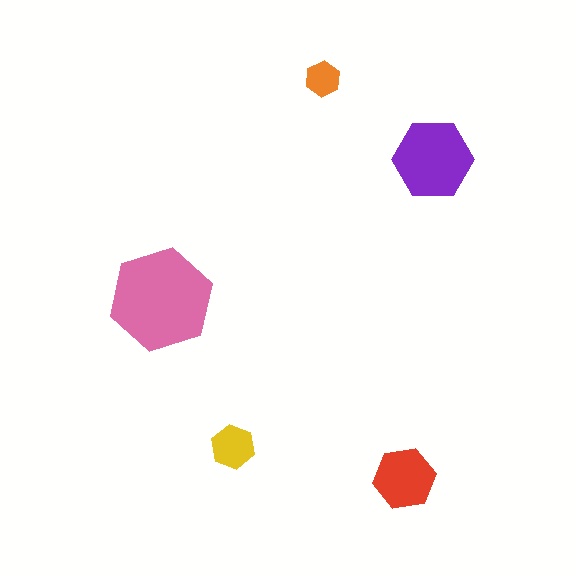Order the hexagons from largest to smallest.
the pink one, the purple one, the red one, the yellow one, the orange one.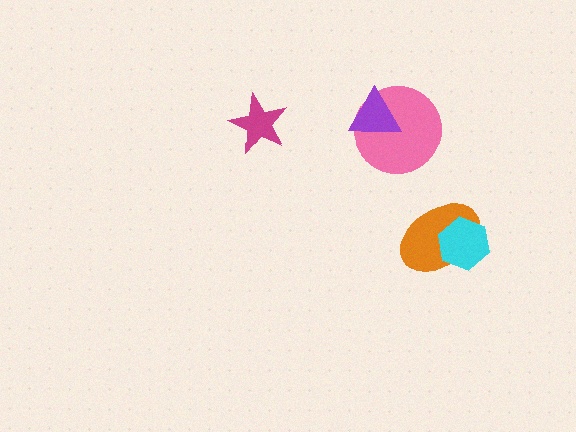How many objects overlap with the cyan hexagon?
1 object overlaps with the cyan hexagon.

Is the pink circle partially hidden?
Yes, it is partially covered by another shape.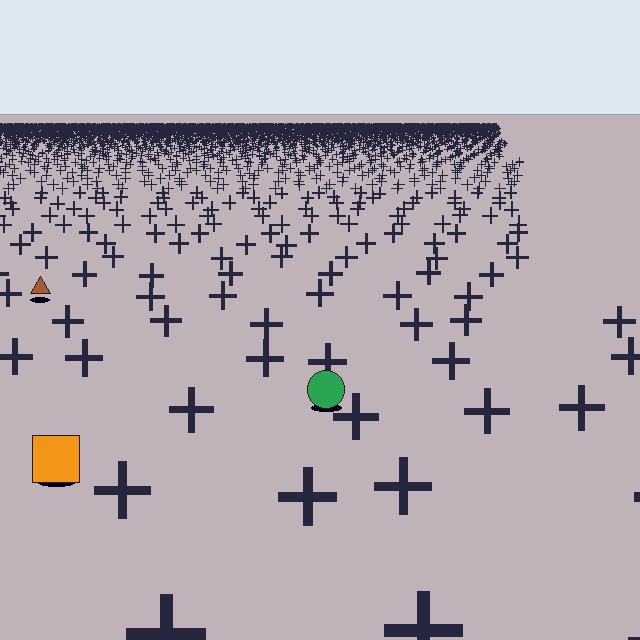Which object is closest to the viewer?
The orange square is closest. The texture marks near it are larger and more spread out.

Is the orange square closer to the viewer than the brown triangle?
Yes. The orange square is closer — you can tell from the texture gradient: the ground texture is coarser near it.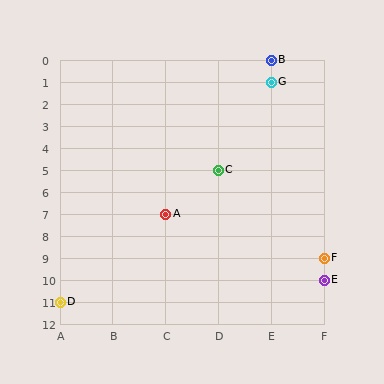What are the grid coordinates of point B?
Point B is at grid coordinates (E, 0).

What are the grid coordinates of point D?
Point D is at grid coordinates (A, 11).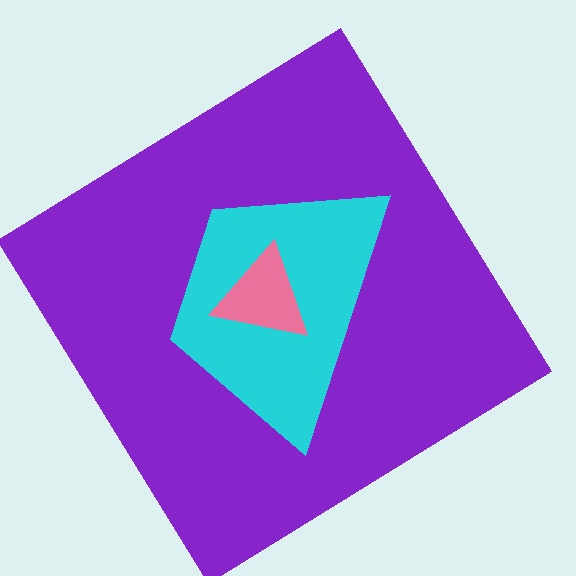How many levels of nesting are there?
3.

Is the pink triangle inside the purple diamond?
Yes.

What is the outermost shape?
The purple diamond.